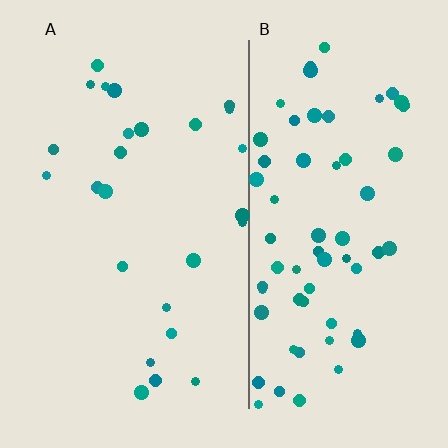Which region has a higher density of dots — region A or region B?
B (the right).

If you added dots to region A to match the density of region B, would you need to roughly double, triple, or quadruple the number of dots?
Approximately triple.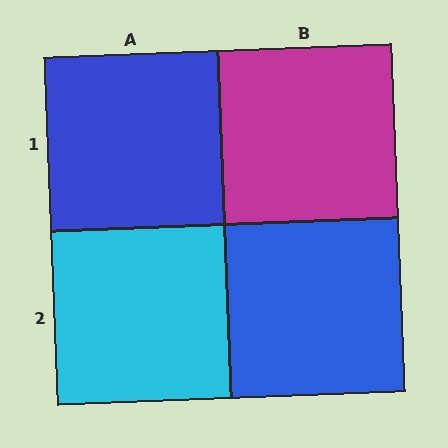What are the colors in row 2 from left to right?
Cyan, blue.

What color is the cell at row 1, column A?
Blue.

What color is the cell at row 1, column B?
Magenta.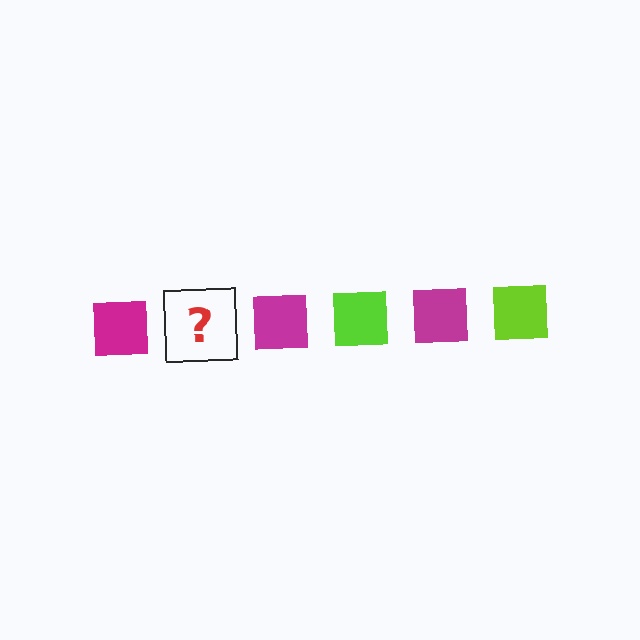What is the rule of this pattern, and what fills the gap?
The rule is that the pattern cycles through magenta, lime squares. The gap should be filled with a lime square.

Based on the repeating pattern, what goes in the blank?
The blank should be a lime square.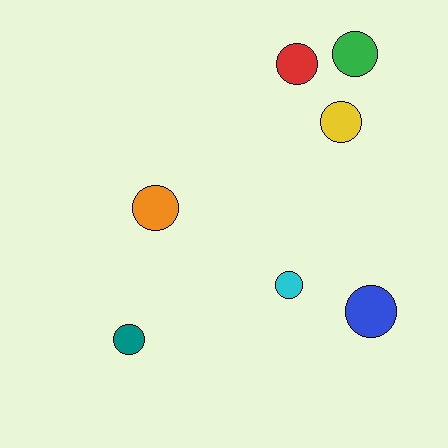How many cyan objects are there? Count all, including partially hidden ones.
There is 1 cyan object.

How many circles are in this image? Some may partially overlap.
There are 7 circles.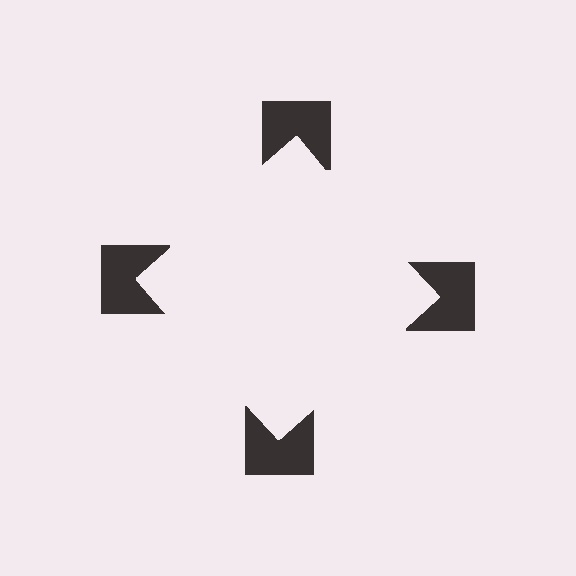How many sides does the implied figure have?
4 sides.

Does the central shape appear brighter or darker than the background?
It typically appears slightly brighter than the background, even though no actual brightness change is drawn.